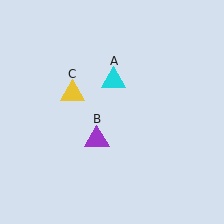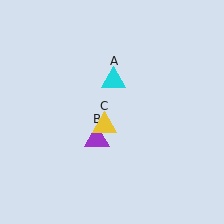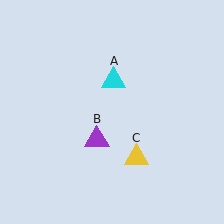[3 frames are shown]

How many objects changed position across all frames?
1 object changed position: yellow triangle (object C).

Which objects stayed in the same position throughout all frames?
Cyan triangle (object A) and purple triangle (object B) remained stationary.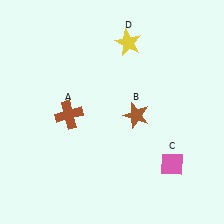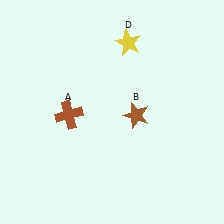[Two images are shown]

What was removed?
The pink diamond (C) was removed in Image 2.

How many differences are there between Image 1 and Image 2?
There is 1 difference between the two images.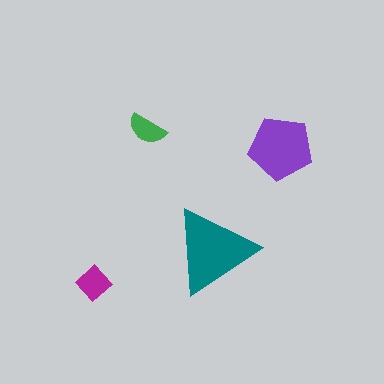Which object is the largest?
The teal triangle.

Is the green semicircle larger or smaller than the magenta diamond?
Smaller.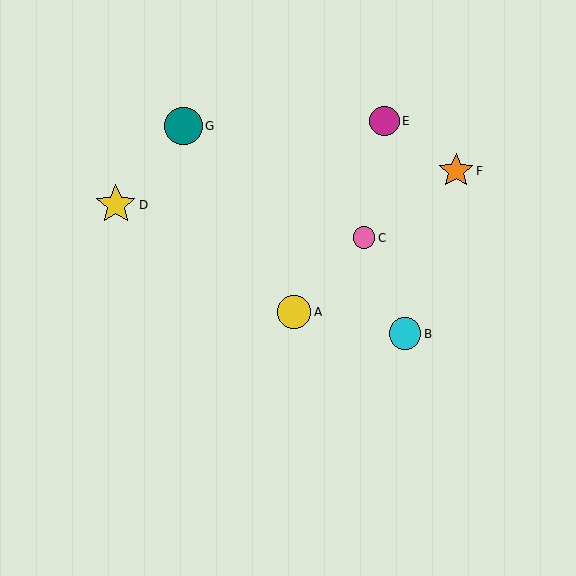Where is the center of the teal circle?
The center of the teal circle is at (183, 126).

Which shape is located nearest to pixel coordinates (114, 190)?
The yellow star (labeled D) at (116, 205) is nearest to that location.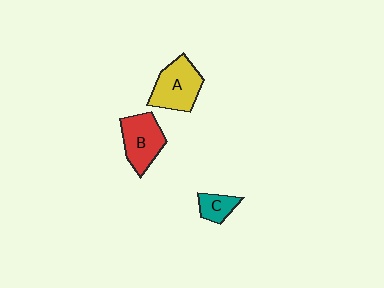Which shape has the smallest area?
Shape C (teal).